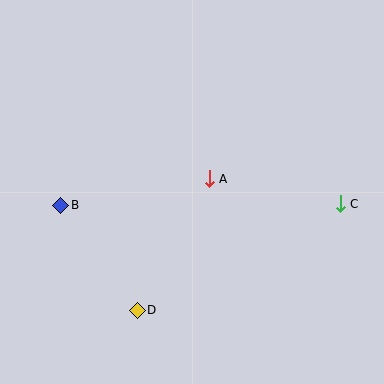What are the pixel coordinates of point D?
Point D is at (137, 310).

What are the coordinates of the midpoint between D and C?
The midpoint between D and C is at (239, 257).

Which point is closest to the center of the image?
Point A at (209, 179) is closest to the center.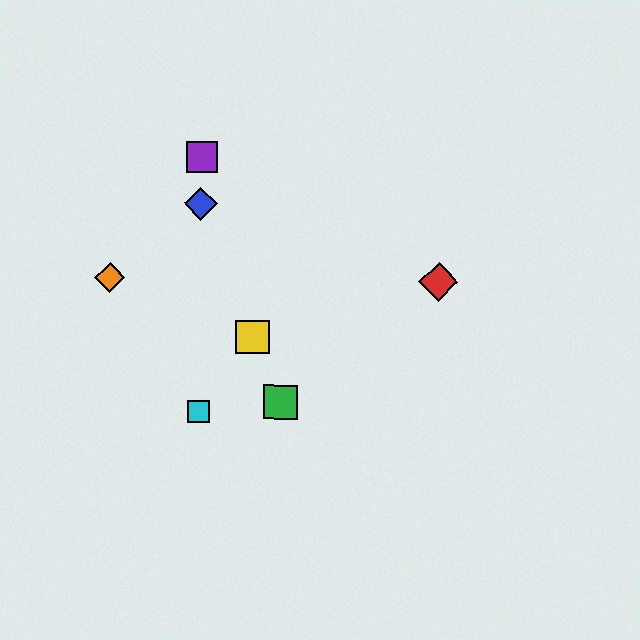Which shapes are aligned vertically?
The blue diamond, the purple square, the cyan square are aligned vertically.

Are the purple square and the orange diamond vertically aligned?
No, the purple square is at x≈202 and the orange diamond is at x≈110.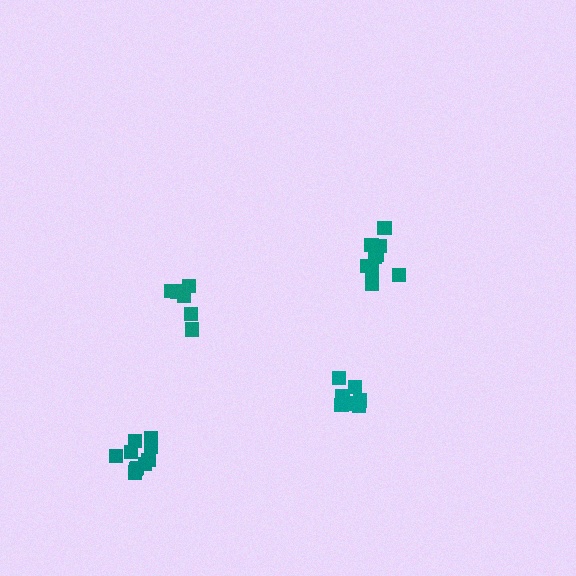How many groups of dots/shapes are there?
There are 4 groups.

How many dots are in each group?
Group 1: 9 dots, Group 2: 11 dots, Group 3: 7 dots, Group 4: 6 dots (33 total).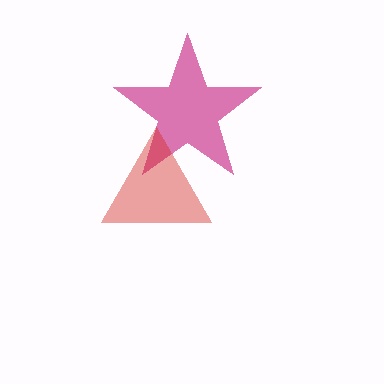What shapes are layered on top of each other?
The layered shapes are: a magenta star, a red triangle.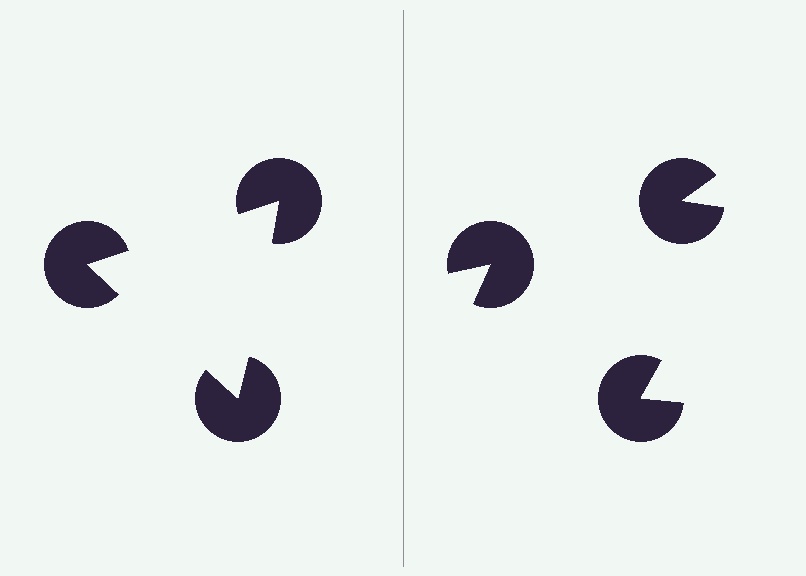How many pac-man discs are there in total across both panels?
6 — 3 on each side.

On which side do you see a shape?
An illusory triangle appears on the left side. On the right side the wedge cuts are rotated, so no coherent shape forms.